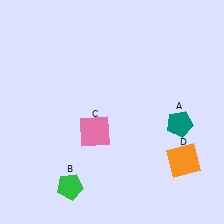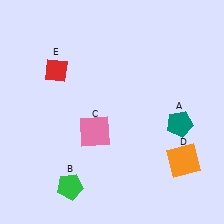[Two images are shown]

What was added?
A red diamond (E) was added in Image 2.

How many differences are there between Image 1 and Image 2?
There is 1 difference between the two images.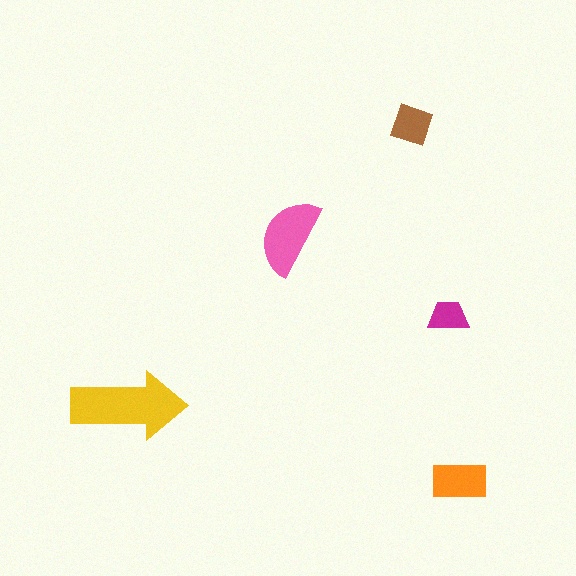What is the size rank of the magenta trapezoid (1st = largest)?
5th.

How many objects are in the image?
There are 5 objects in the image.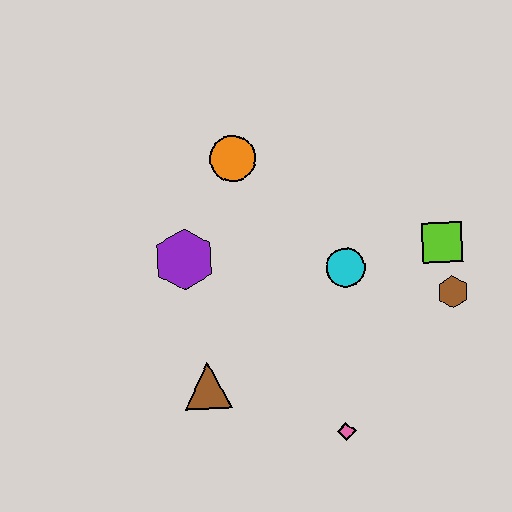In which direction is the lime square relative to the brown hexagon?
The lime square is above the brown hexagon.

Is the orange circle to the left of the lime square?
Yes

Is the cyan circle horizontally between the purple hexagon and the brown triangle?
No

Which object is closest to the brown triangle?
The purple hexagon is closest to the brown triangle.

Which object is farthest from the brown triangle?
The lime square is farthest from the brown triangle.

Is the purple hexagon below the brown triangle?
No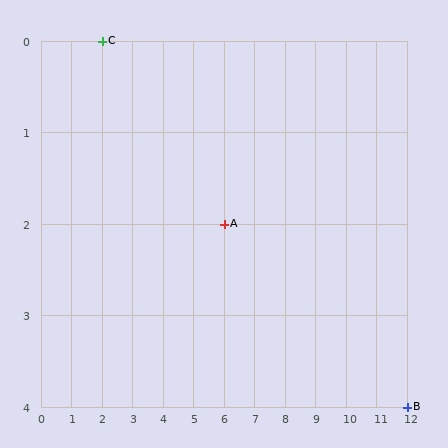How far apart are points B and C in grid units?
Points B and C are 10 columns and 4 rows apart (about 10.8 grid units diagonally).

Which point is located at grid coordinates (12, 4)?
Point B is at (12, 4).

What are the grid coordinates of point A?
Point A is at grid coordinates (6, 2).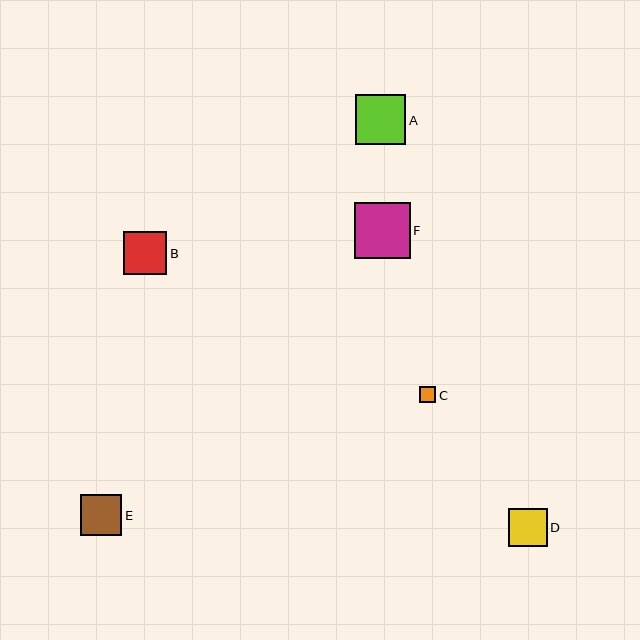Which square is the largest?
Square F is the largest with a size of approximately 56 pixels.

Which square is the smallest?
Square C is the smallest with a size of approximately 16 pixels.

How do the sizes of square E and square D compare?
Square E and square D are approximately the same size.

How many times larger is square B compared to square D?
Square B is approximately 1.1 times the size of square D.